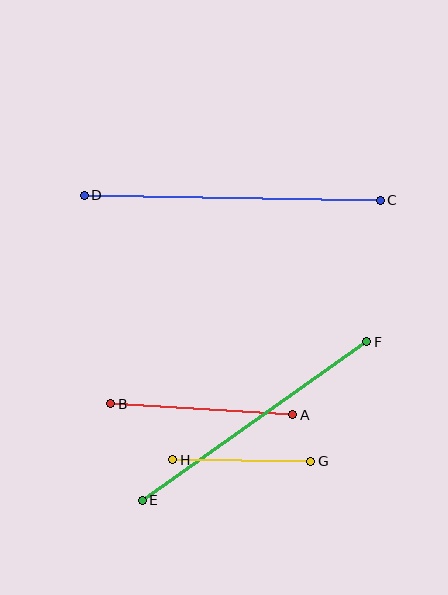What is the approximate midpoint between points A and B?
The midpoint is at approximately (202, 409) pixels.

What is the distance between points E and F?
The distance is approximately 275 pixels.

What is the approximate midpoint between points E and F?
The midpoint is at approximately (254, 421) pixels.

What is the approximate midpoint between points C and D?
The midpoint is at approximately (232, 198) pixels.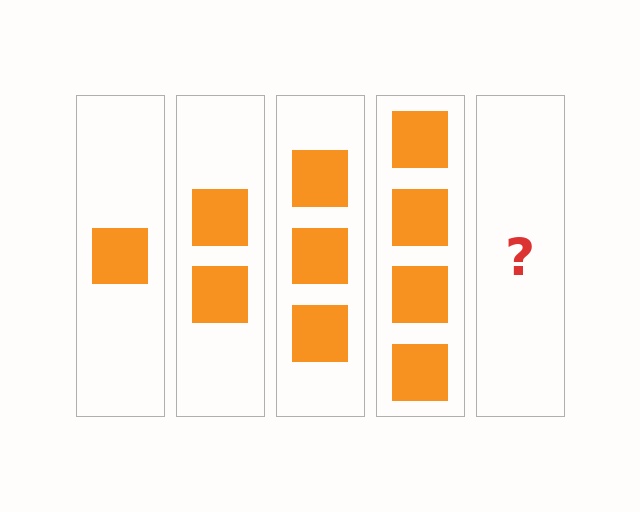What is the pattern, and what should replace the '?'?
The pattern is that each step adds one more square. The '?' should be 5 squares.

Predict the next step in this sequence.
The next step is 5 squares.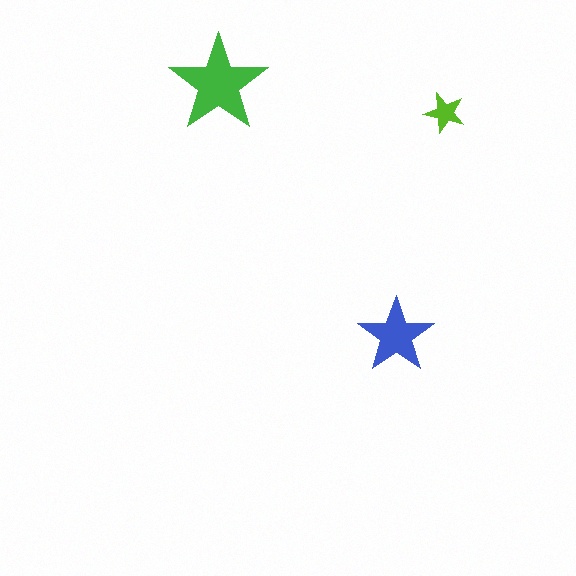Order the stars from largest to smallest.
the green one, the blue one, the lime one.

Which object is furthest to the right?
The lime star is rightmost.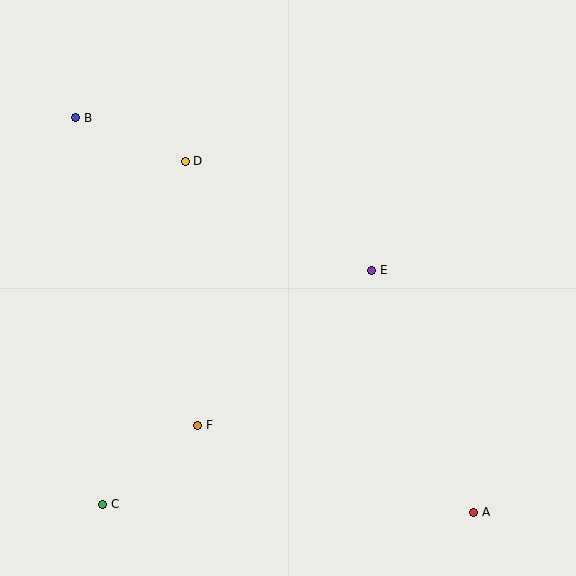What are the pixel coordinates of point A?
Point A is at (474, 512).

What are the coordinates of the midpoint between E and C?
The midpoint between E and C is at (237, 387).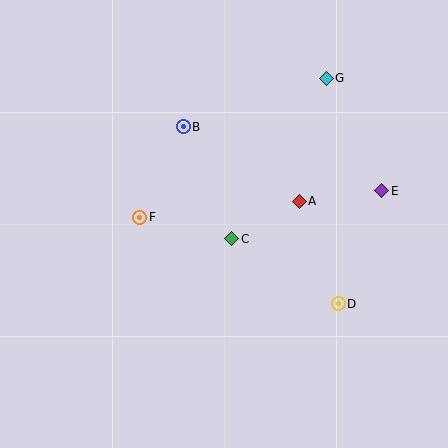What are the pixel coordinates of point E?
Point E is at (382, 191).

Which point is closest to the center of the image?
Point C at (232, 239) is closest to the center.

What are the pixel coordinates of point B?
Point B is at (183, 127).